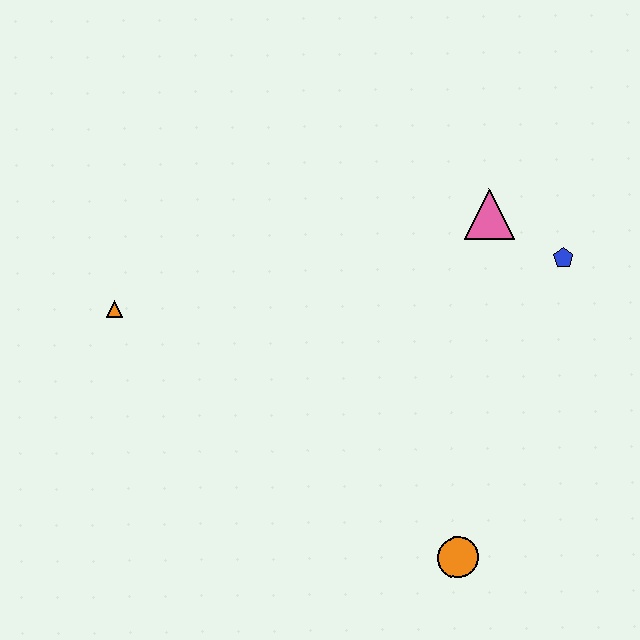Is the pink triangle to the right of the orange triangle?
Yes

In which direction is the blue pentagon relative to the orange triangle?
The blue pentagon is to the right of the orange triangle.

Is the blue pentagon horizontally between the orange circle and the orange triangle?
No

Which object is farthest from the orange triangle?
The blue pentagon is farthest from the orange triangle.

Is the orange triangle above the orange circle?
Yes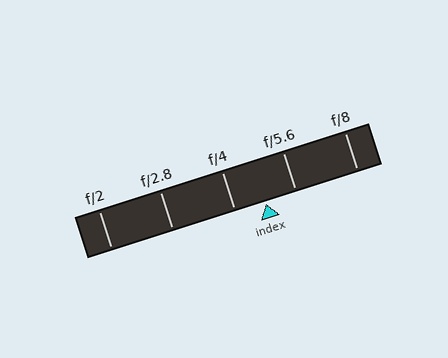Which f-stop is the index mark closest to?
The index mark is closest to f/4.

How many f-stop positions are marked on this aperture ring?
There are 5 f-stop positions marked.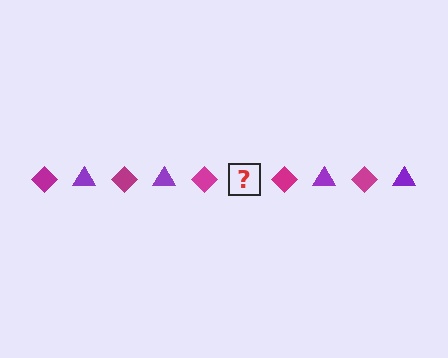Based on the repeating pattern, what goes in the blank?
The blank should be a purple triangle.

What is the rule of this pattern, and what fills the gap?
The rule is that the pattern alternates between magenta diamond and purple triangle. The gap should be filled with a purple triangle.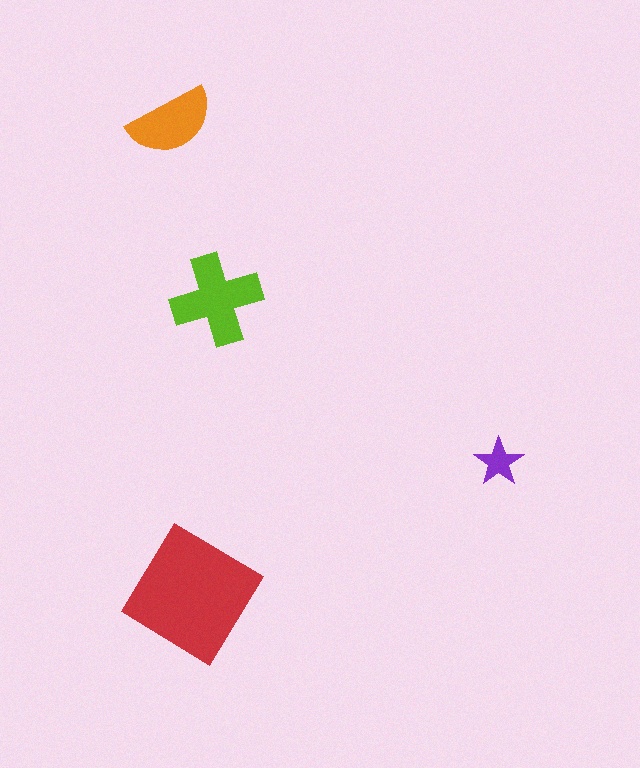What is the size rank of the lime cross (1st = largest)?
2nd.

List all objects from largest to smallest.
The red diamond, the lime cross, the orange semicircle, the purple star.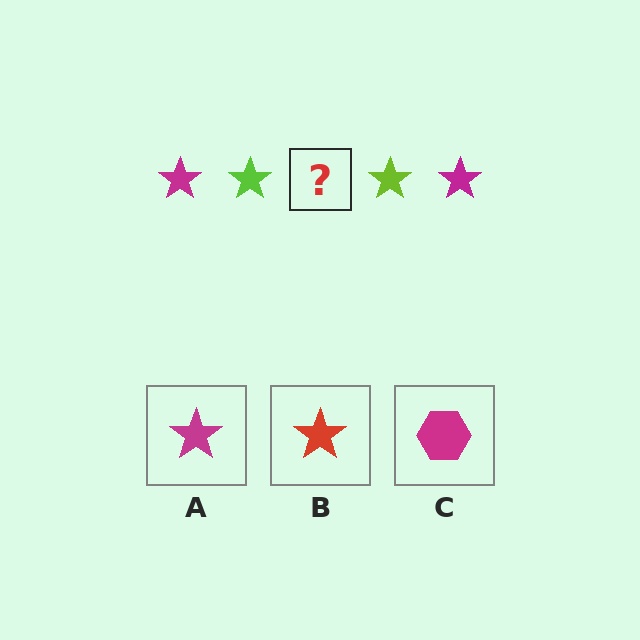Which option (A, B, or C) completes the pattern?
A.